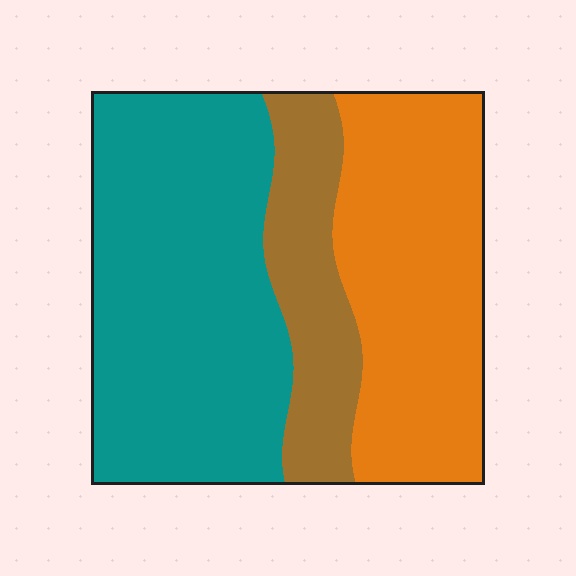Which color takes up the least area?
Brown, at roughly 20%.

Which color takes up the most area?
Teal, at roughly 45%.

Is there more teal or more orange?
Teal.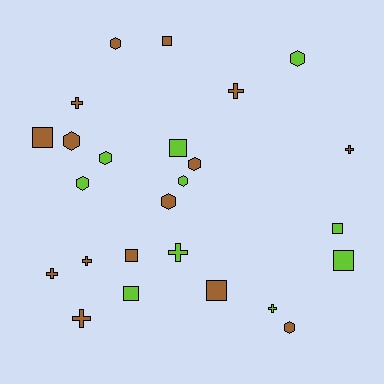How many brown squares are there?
There are 4 brown squares.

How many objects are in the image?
There are 25 objects.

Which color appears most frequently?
Brown, with 15 objects.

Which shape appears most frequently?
Hexagon, with 9 objects.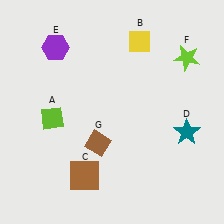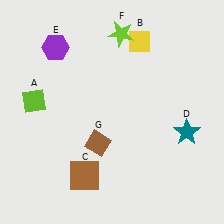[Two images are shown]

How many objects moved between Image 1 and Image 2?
2 objects moved between the two images.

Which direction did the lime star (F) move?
The lime star (F) moved left.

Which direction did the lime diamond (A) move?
The lime diamond (A) moved left.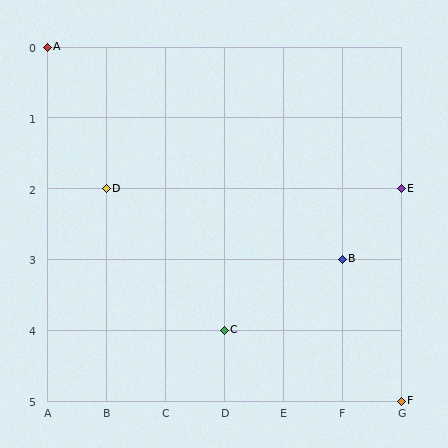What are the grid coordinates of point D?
Point D is at grid coordinates (B, 2).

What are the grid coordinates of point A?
Point A is at grid coordinates (A, 0).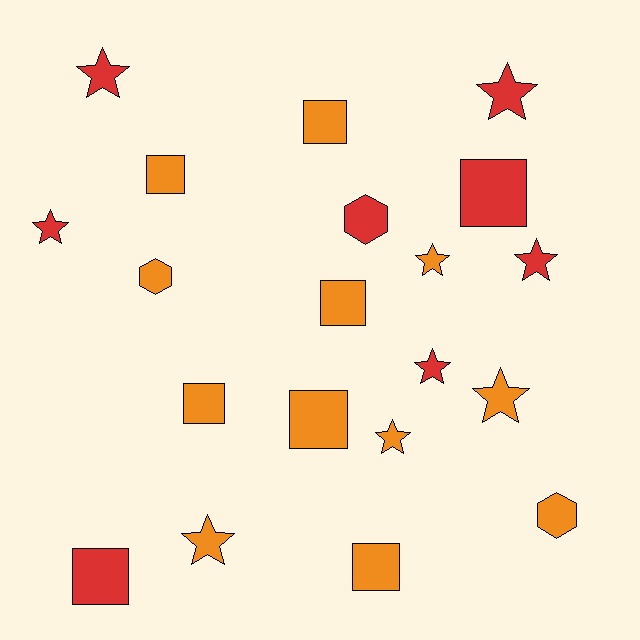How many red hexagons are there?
There is 1 red hexagon.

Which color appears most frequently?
Orange, with 12 objects.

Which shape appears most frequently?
Star, with 9 objects.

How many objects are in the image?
There are 20 objects.